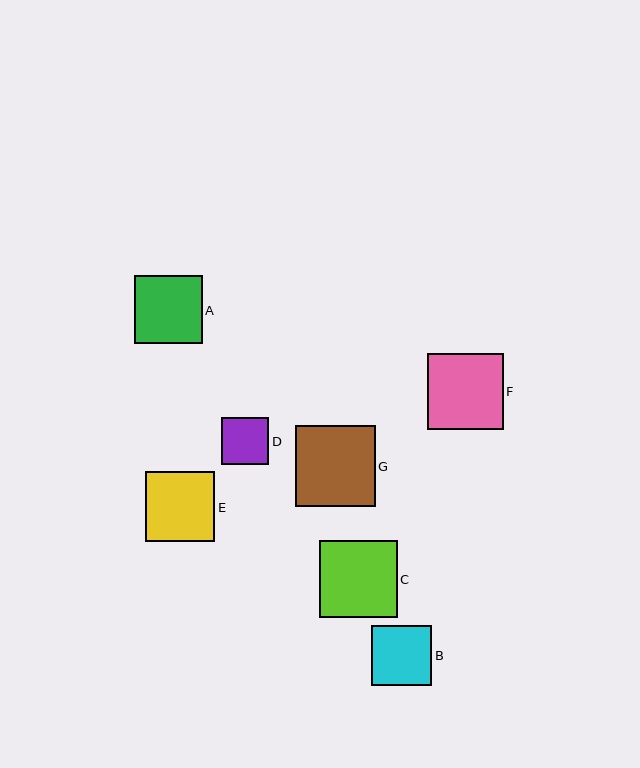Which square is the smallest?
Square D is the smallest with a size of approximately 47 pixels.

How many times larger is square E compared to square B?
Square E is approximately 1.2 times the size of square B.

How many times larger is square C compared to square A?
Square C is approximately 1.1 times the size of square A.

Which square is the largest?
Square G is the largest with a size of approximately 80 pixels.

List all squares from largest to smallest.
From largest to smallest: G, C, F, E, A, B, D.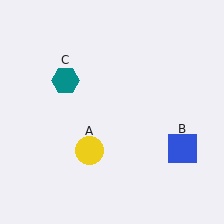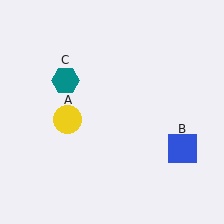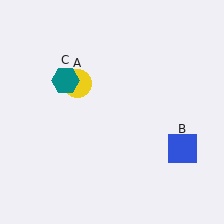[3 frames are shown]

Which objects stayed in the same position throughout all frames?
Blue square (object B) and teal hexagon (object C) remained stationary.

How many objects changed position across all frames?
1 object changed position: yellow circle (object A).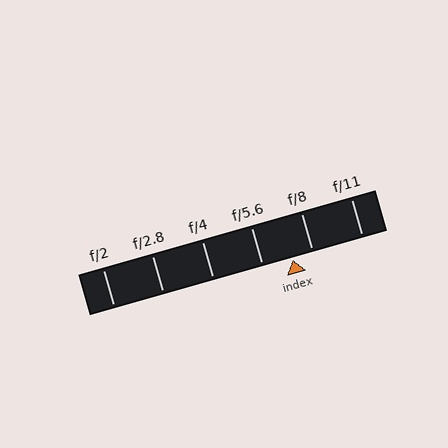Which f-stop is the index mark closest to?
The index mark is closest to f/8.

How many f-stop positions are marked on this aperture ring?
There are 6 f-stop positions marked.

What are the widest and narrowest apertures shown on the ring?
The widest aperture shown is f/2 and the narrowest is f/11.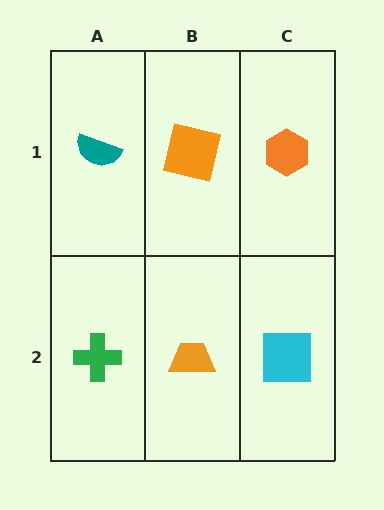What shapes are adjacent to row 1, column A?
A green cross (row 2, column A), an orange square (row 1, column B).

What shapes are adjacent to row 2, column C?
An orange hexagon (row 1, column C), an orange trapezoid (row 2, column B).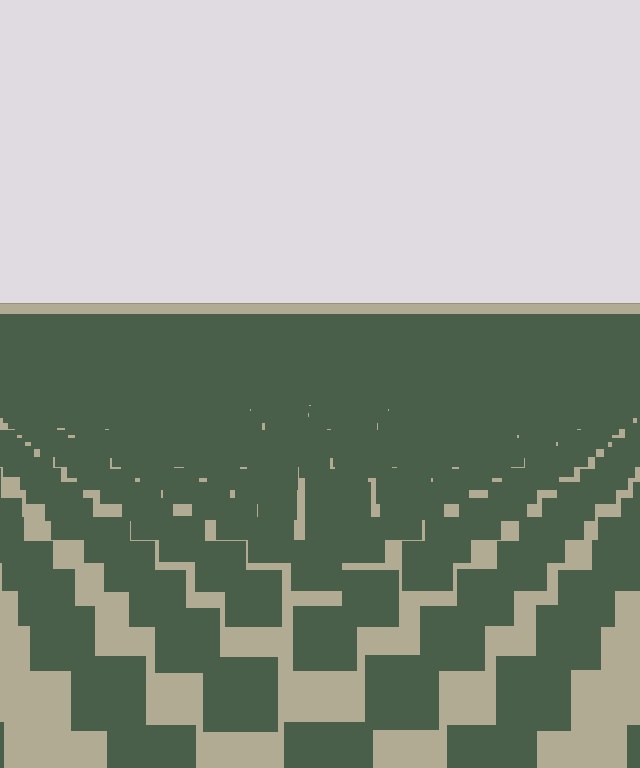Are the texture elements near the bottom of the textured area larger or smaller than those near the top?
Larger. Near the bottom, elements are closer to the viewer and appear at a bigger on-screen size.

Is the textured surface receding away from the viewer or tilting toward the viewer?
The surface is receding away from the viewer. Texture elements get smaller and denser toward the top.